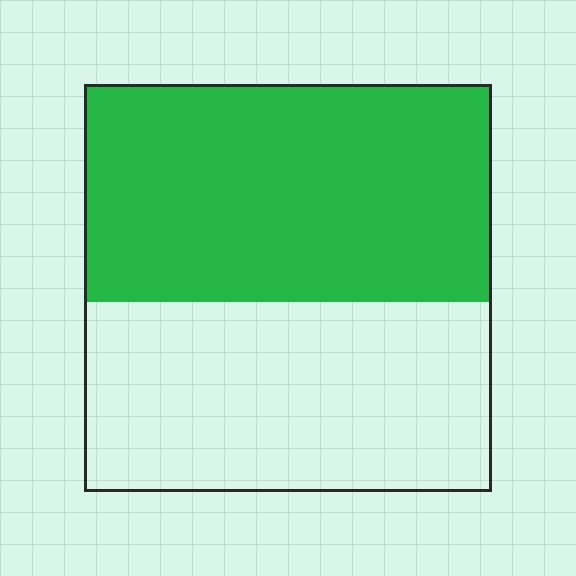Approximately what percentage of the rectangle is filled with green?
Approximately 55%.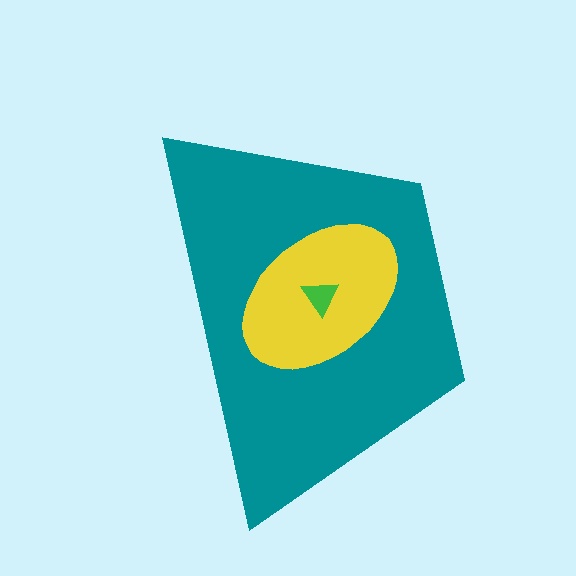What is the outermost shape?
The teal trapezoid.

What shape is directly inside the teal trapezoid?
The yellow ellipse.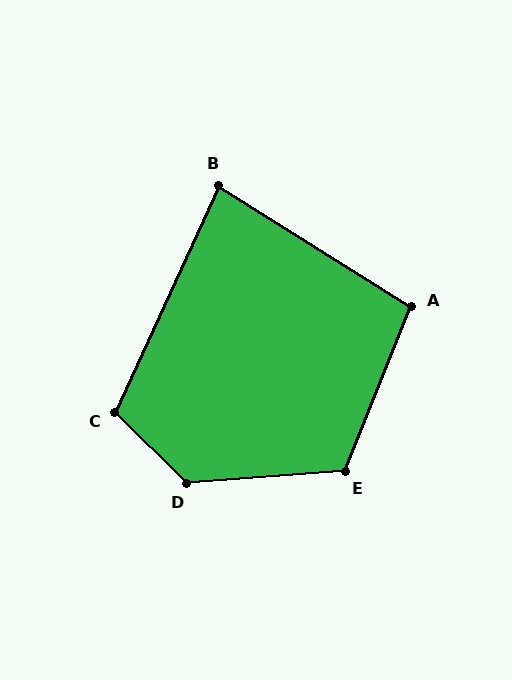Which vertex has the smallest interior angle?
B, at approximately 83 degrees.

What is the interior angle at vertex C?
Approximately 110 degrees (obtuse).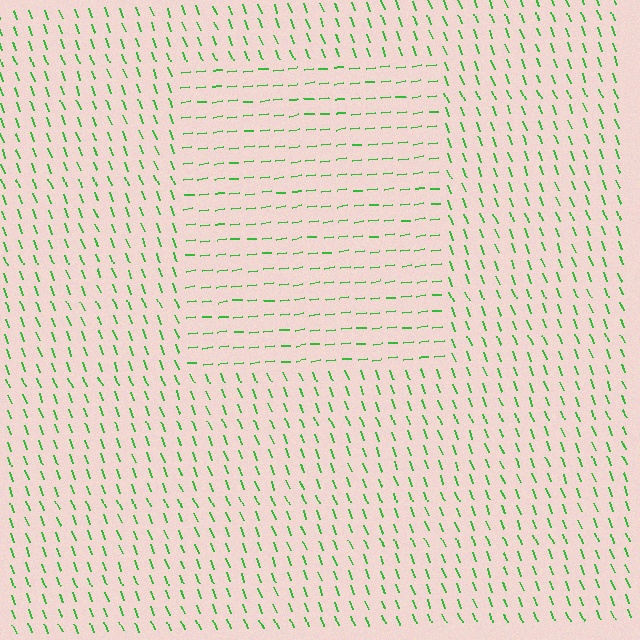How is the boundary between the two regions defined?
The boundary is defined purely by a change in line orientation (approximately 76 degrees difference). All lines are the same color and thickness.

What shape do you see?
I see a rectangle.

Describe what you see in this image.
The image is filled with small green line segments. A rectangle region in the image has lines oriented differently from the surrounding lines, creating a visible texture boundary.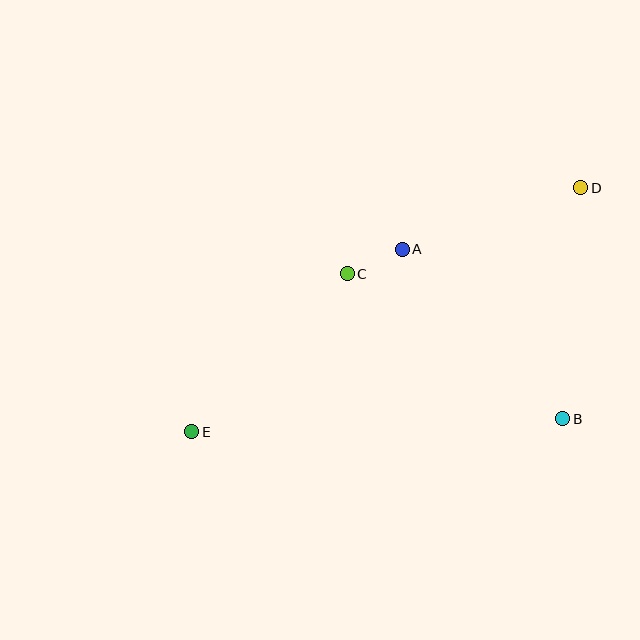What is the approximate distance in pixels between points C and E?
The distance between C and E is approximately 222 pixels.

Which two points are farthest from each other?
Points D and E are farthest from each other.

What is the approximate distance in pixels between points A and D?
The distance between A and D is approximately 188 pixels.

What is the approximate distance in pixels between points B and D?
The distance between B and D is approximately 232 pixels.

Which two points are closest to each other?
Points A and C are closest to each other.